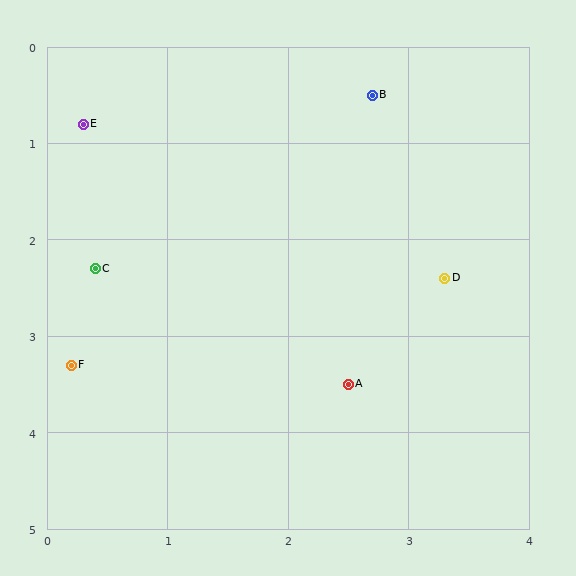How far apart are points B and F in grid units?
Points B and F are about 3.8 grid units apart.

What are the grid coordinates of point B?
Point B is at approximately (2.7, 0.5).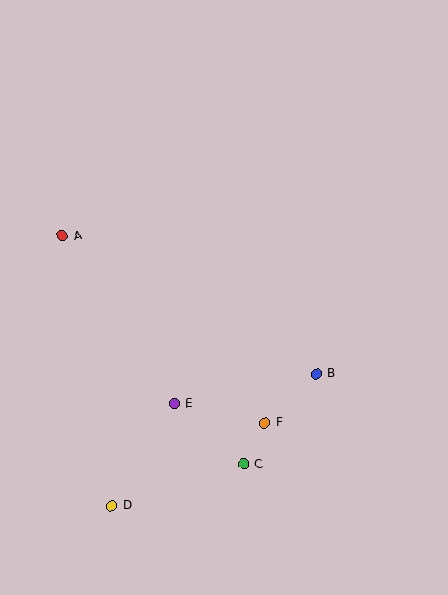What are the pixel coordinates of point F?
Point F is at (265, 423).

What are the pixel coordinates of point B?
Point B is at (316, 374).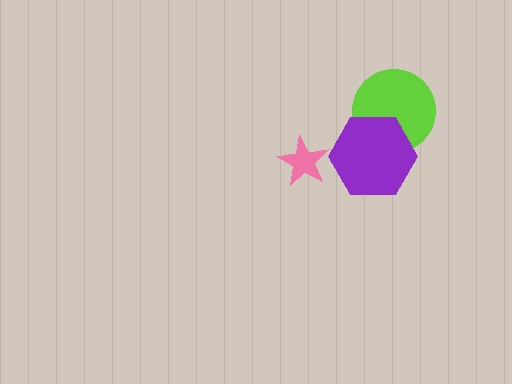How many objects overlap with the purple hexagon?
1 object overlaps with the purple hexagon.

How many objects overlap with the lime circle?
1 object overlaps with the lime circle.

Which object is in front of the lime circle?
The purple hexagon is in front of the lime circle.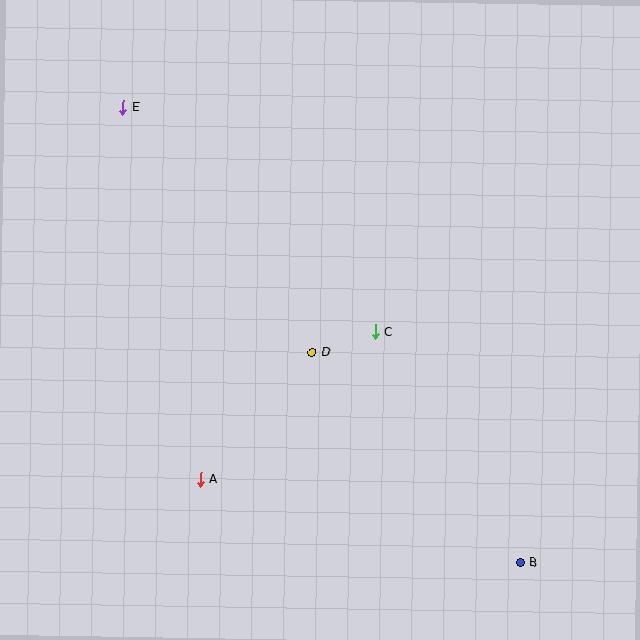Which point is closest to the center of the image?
Point D at (312, 352) is closest to the center.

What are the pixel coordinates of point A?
Point A is at (201, 479).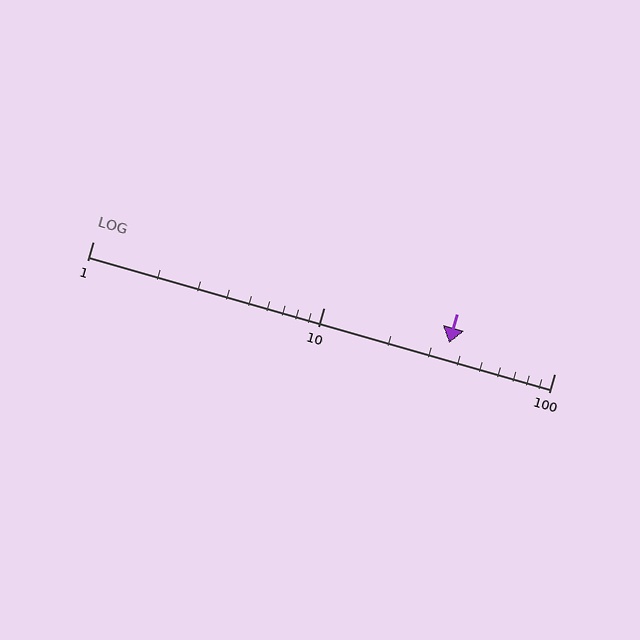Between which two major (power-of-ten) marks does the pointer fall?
The pointer is between 10 and 100.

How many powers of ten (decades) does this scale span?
The scale spans 2 decades, from 1 to 100.